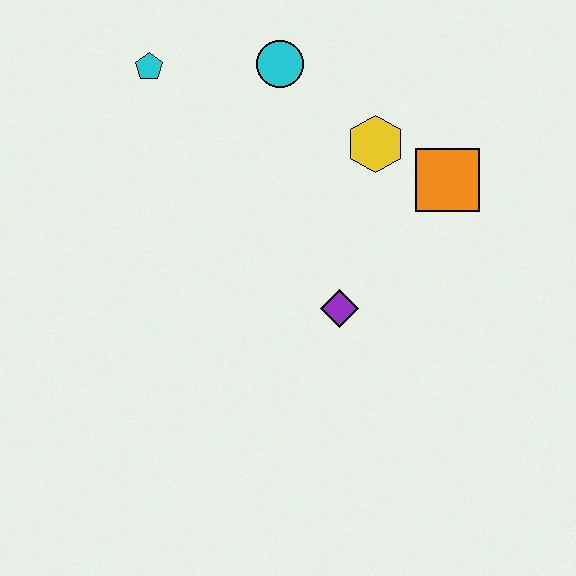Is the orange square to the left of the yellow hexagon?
No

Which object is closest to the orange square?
The yellow hexagon is closest to the orange square.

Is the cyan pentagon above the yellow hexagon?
Yes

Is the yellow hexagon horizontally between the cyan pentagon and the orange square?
Yes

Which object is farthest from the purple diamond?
The cyan pentagon is farthest from the purple diamond.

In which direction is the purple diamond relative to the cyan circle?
The purple diamond is below the cyan circle.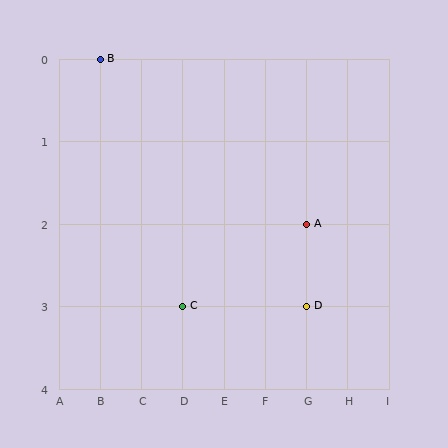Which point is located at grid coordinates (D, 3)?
Point C is at (D, 3).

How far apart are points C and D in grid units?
Points C and D are 3 columns apart.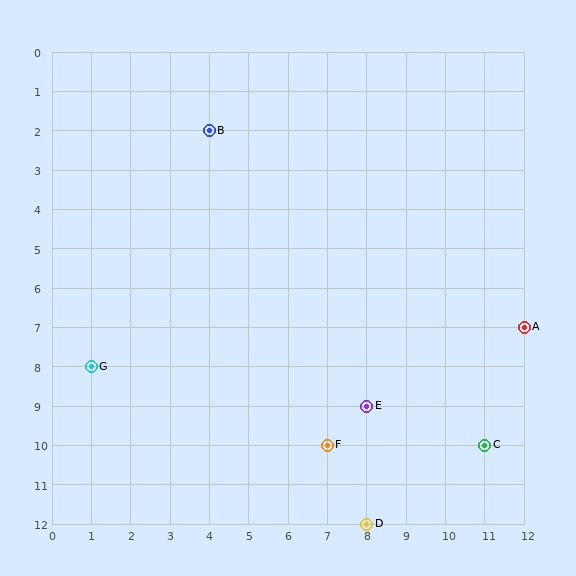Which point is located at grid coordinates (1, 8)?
Point G is at (1, 8).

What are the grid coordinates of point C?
Point C is at grid coordinates (11, 10).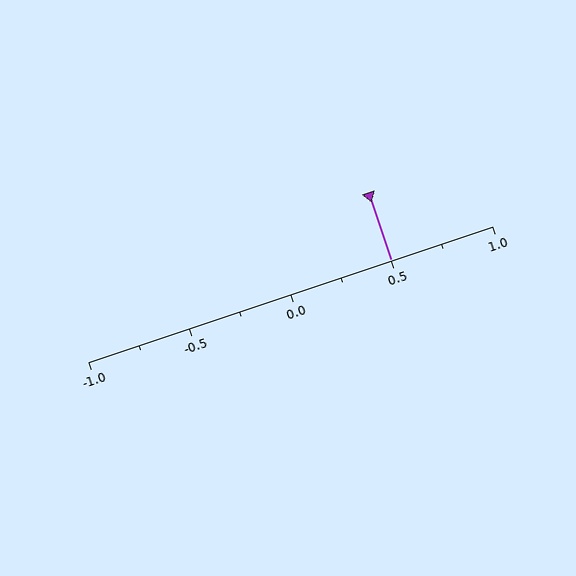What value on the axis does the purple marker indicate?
The marker indicates approximately 0.5.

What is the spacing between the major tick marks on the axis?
The major ticks are spaced 0.5 apart.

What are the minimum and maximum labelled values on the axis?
The axis runs from -1.0 to 1.0.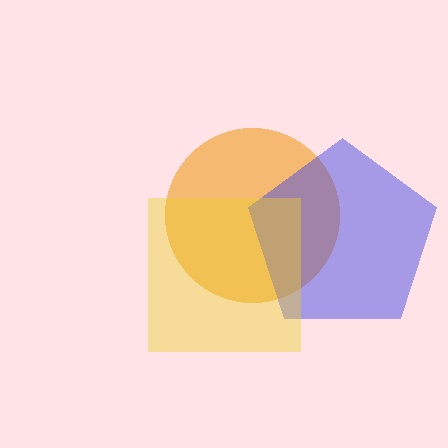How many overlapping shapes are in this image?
There are 3 overlapping shapes in the image.